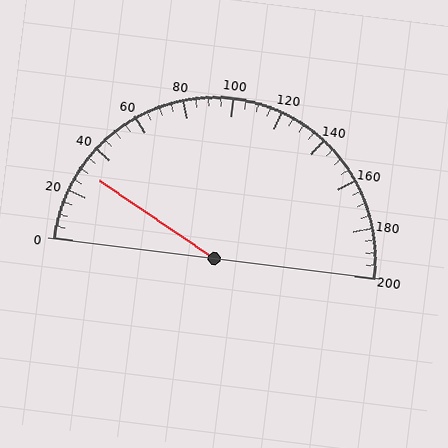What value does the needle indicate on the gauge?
The needle indicates approximately 30.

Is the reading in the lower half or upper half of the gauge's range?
The reading is in the lower half of the range (0 to 200).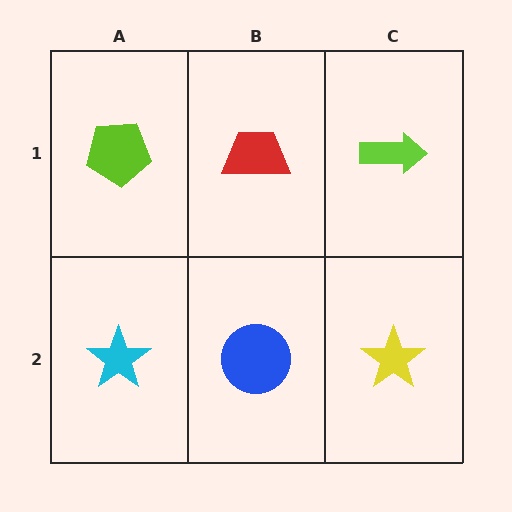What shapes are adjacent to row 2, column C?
A lime arrow (row 1, column C), a blue circle (row 2, column B).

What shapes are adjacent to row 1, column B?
A blue circle (row 2, column B), a lime pentagon (row 1, column A), a lime arrow (row 1, column C).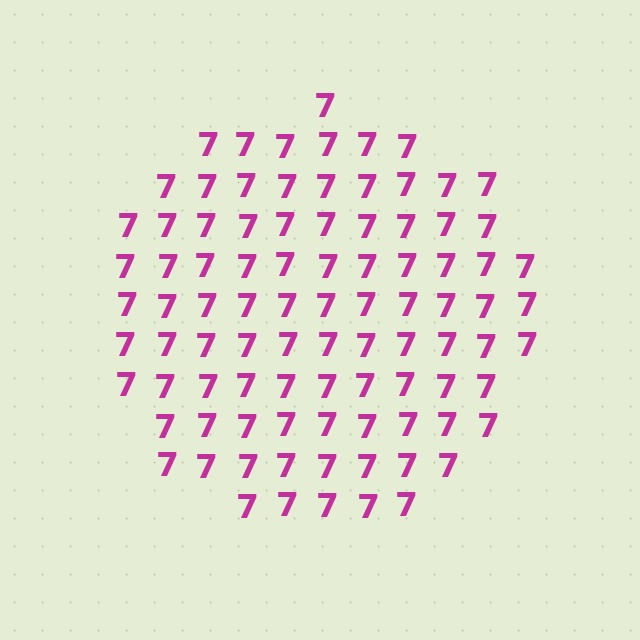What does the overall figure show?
The overall figure shows a circle.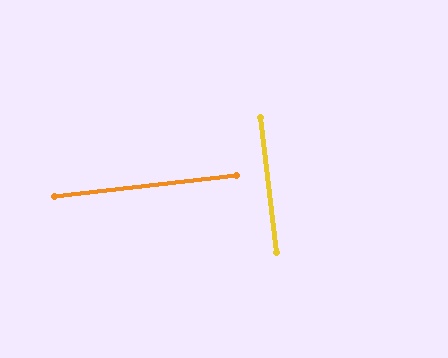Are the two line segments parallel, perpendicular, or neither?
Perpendicular — they meet at approximately 90°.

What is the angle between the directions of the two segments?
Approximately 90 degrees.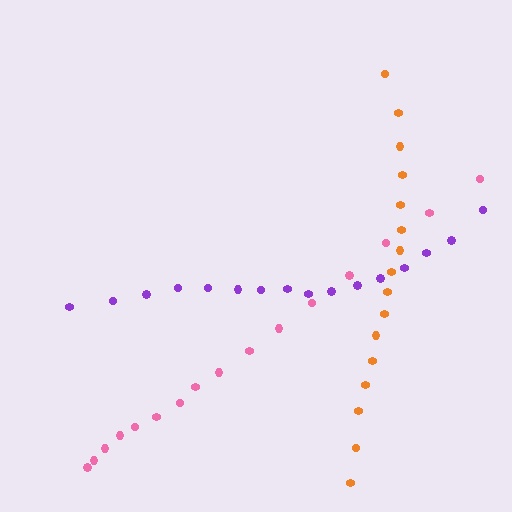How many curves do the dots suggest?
There are 3 distinct paths.